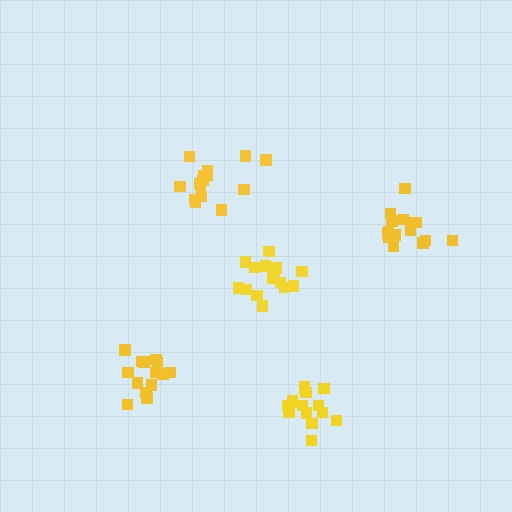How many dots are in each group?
Group 1: 15 dots, Group 2: 14 dots, Group 3: 15 dots, Group 4: 14 dots, Group 5: 15 dots (73 total).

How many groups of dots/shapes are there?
There are 5 groups.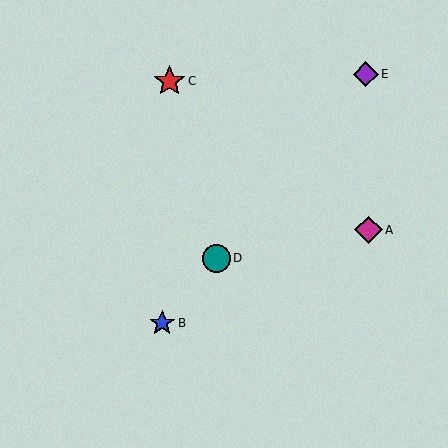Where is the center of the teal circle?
The center of the teal circle is at (216, 258).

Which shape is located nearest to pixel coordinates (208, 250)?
The teal circle (labeled D) at (216, 258) is nearest to that location.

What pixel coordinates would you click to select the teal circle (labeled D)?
Click at (216, 258) to select the teal circle D.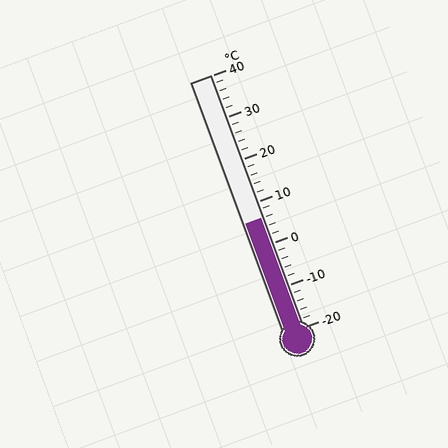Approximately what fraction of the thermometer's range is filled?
The thermometer is filled to approximately 45% of its range.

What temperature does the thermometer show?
The thermometer shows approximately 6°C.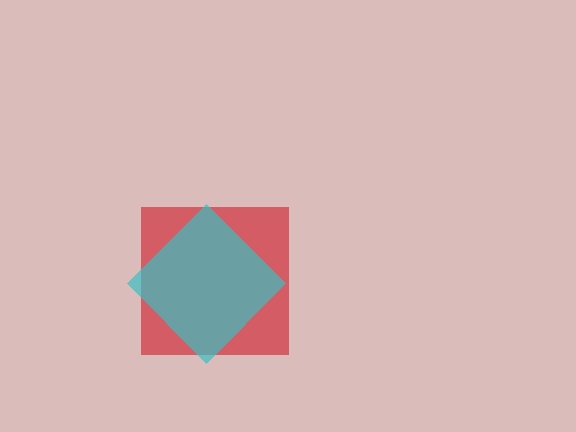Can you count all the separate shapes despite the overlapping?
Yes, there are 2 separate shapes.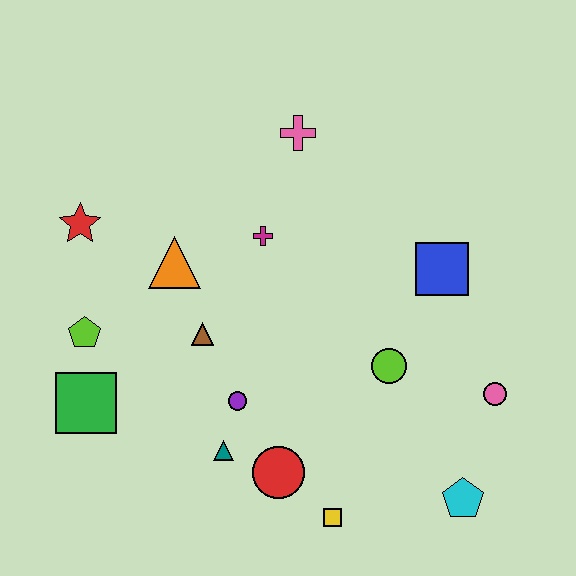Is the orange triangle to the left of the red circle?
Yes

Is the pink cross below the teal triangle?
No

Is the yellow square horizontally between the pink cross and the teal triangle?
No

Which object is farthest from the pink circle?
The red star is farthest from the pink circle.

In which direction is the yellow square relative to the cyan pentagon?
The yellow square is to the left of the cyan pentagon.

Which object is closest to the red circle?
The teal triangle is closest to the red circle.